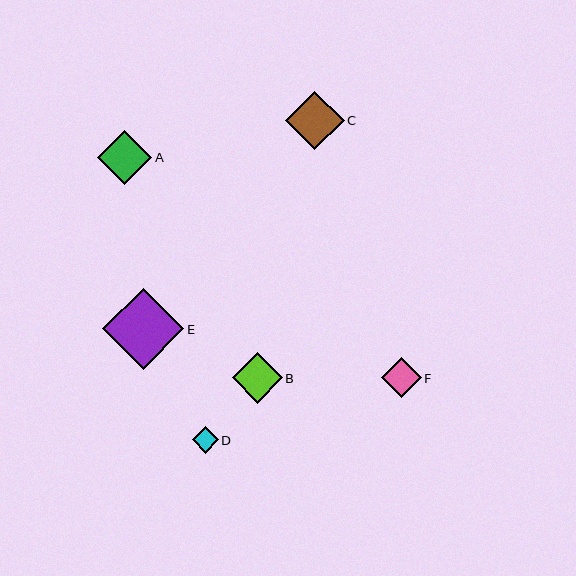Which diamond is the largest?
Diamond E is the largest with a size of approximately 81 pixels.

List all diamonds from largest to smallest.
From largest to smallest: E, C, A, B, F, D.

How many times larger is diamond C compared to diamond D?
Diamond C is approximately 2.2 times the size of diamond D.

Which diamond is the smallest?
Diamond D is the smallest with a size of approximately 26 pixels.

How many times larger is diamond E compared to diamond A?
Diamond E is approximately 1.5 times the size of diamond A.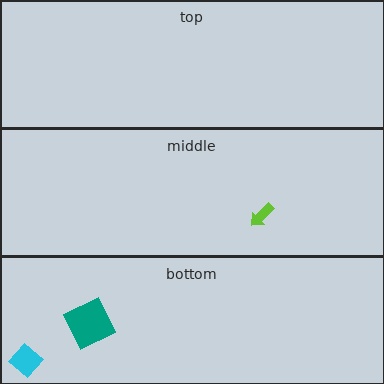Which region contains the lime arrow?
The middle region.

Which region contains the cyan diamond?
The bottom region.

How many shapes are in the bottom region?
2.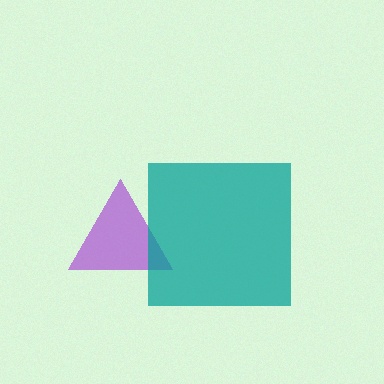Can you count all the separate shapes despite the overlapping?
Yes, there are 2 separate shapes.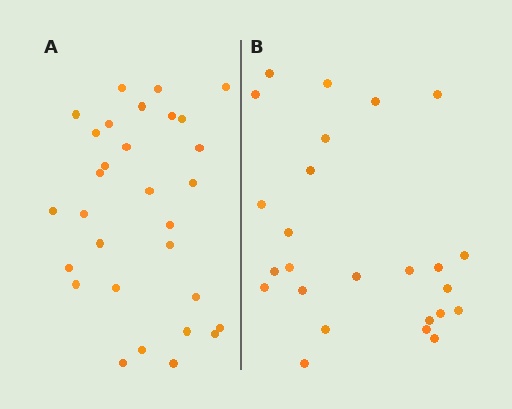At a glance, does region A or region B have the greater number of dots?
Region A (the left region) has more dots.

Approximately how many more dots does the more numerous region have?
Region A has about 5 more dots than region B.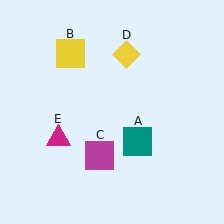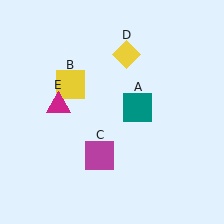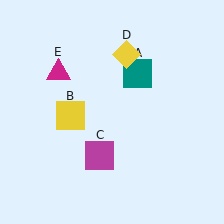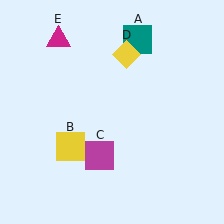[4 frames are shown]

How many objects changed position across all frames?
3 objects changed position: teal square (object A), yellow square (object B), magenta triangle (object E).